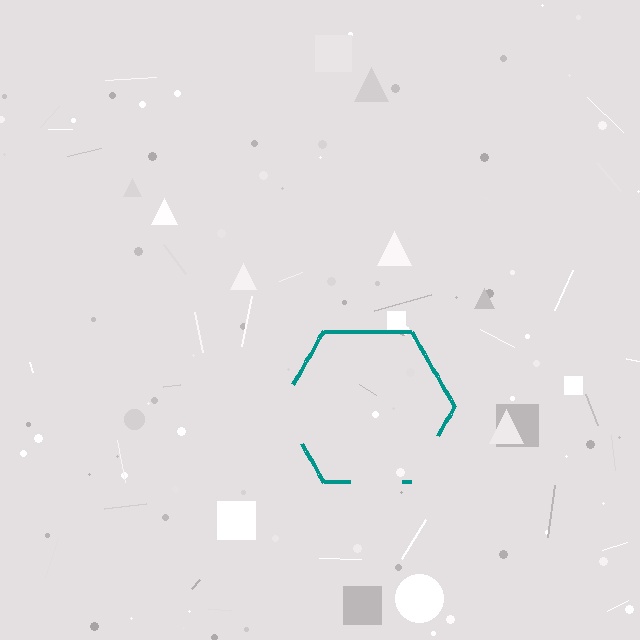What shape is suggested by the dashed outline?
The dashed outline suggests a hexagon.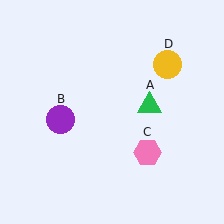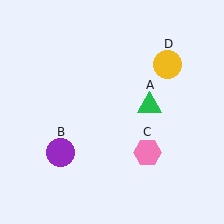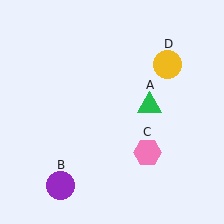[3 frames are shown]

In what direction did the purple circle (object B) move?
The purple circle (object B) moved down.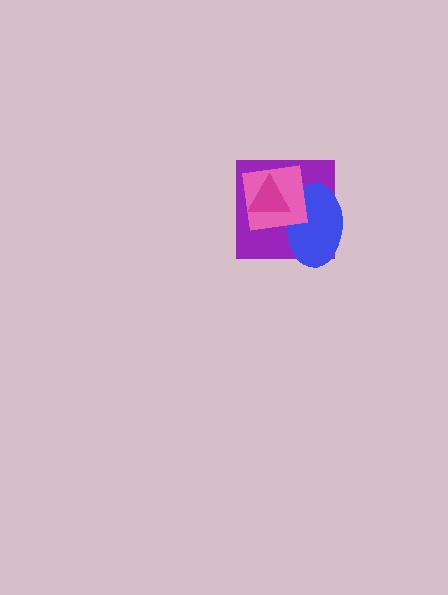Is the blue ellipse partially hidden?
Yes, it is partially covered by another shape.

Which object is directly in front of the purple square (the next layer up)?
The blue ellipse is directly in front of the purple square.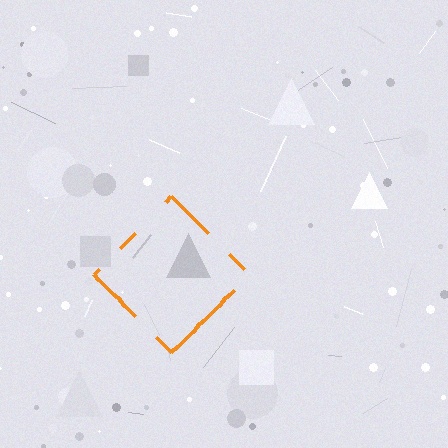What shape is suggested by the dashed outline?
The dashed outline suggests a diamond.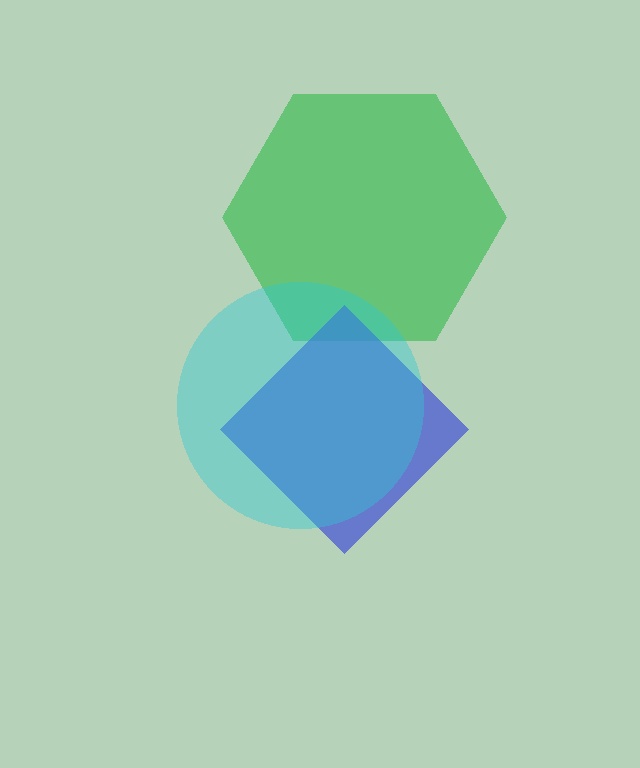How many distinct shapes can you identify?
There are 3 distinct shapes: a green hexagon, a blue diamond, a cyan circle.